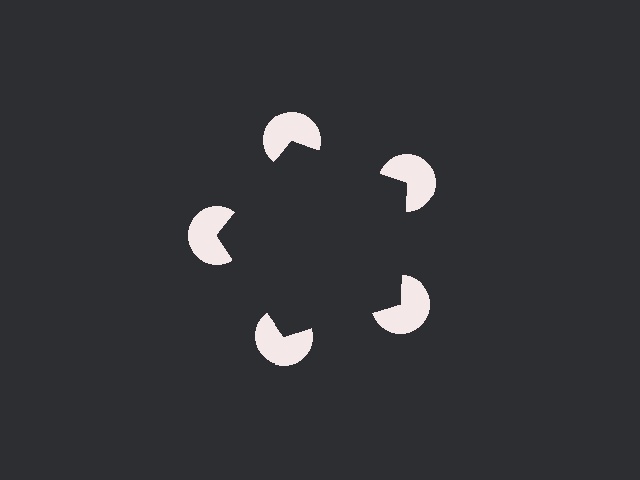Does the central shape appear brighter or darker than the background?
It typically appears slightly darker than the background, even though no actual brightness change is drawn.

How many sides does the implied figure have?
5 sides.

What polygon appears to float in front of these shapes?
An illusory pentagon — its edges are inferred from the aligned wedge cuts in the pac-man discs, not physically drawn.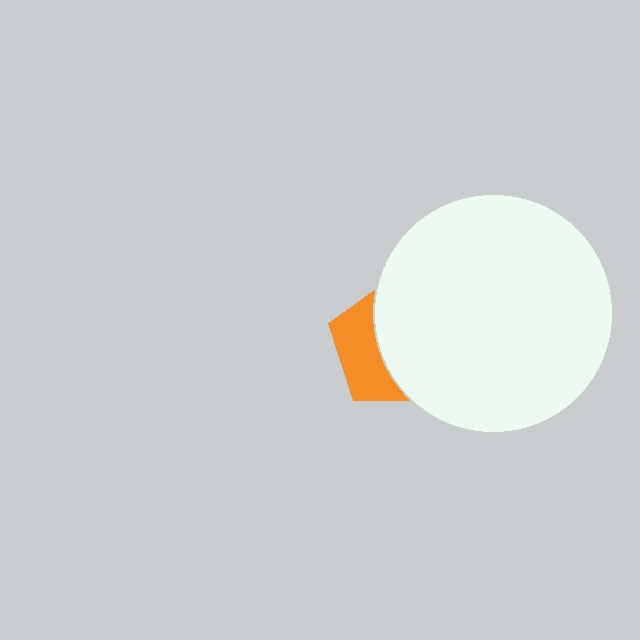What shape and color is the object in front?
The object in front is a white circle.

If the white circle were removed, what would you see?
You would see the complete orange pentagon.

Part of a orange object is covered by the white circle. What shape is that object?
It is a pentagon.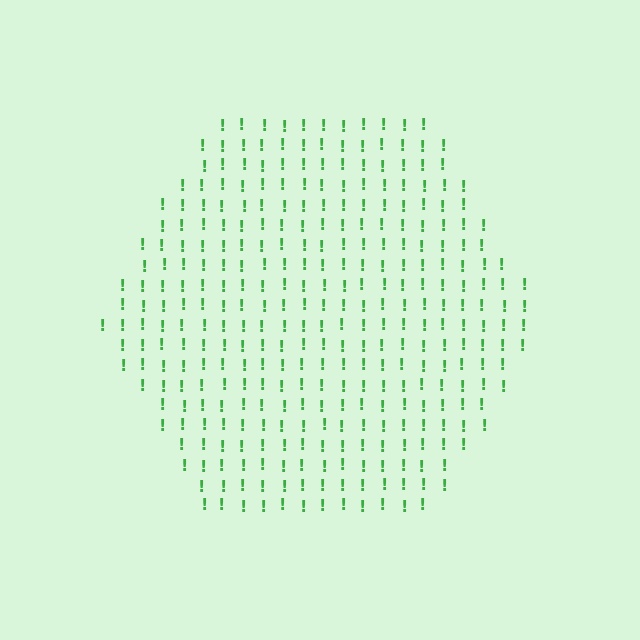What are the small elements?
The small elements are exclamation marks.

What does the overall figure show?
The overall figure shows a hexagon.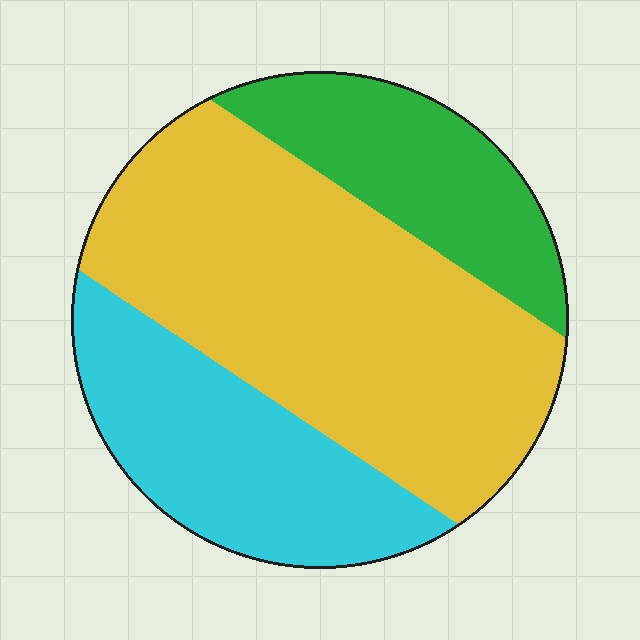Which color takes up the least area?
Green, at roughly 20%.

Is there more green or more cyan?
Cyan.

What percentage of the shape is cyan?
Cyan takes up about one quarter (1/4) of the shape.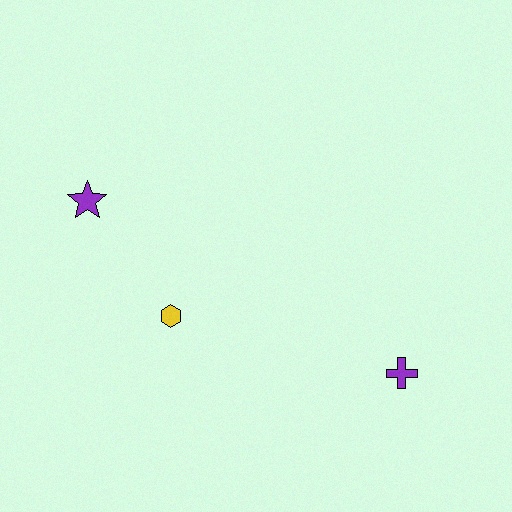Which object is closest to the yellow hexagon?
The purple star is closest to the yellow hexagon.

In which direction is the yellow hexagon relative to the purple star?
The yellow hexagon is below the purple star.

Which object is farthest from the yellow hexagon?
The purple cross is farthest from the yellow hexagon.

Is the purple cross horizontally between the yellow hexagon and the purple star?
No